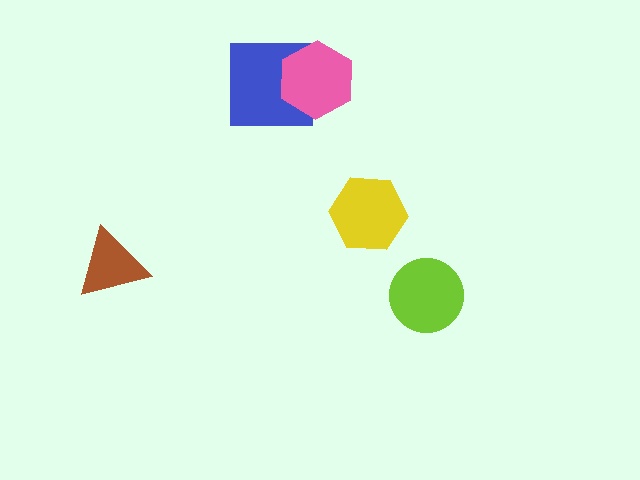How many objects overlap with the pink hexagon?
1 object overlaps with the pink hexagon.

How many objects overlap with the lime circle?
0 objects overlap with the lime circle.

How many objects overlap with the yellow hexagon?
0 objects overlap with the yellow hexagon.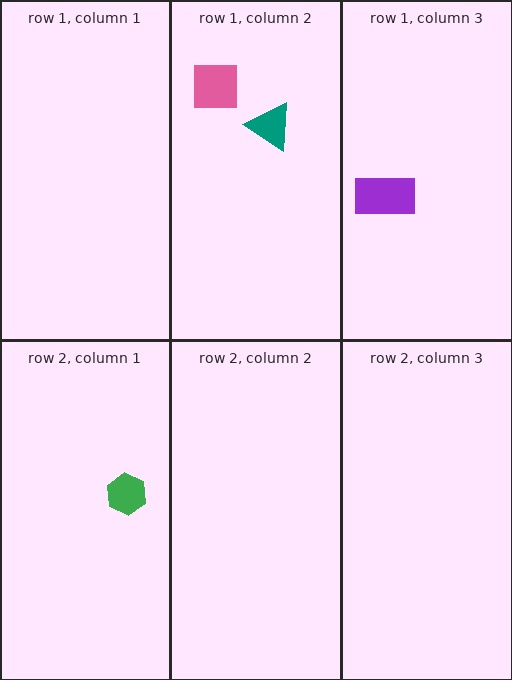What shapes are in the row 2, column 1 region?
The green hexagon.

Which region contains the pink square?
The row 1, column 2 region.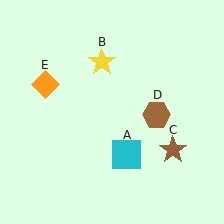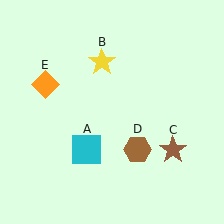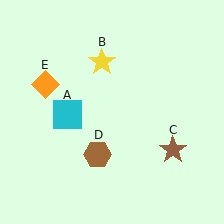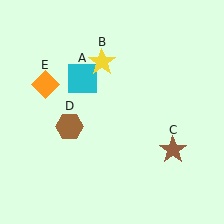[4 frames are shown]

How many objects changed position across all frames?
2 objects changed position: cyan square (object A), brown hexagon (object D).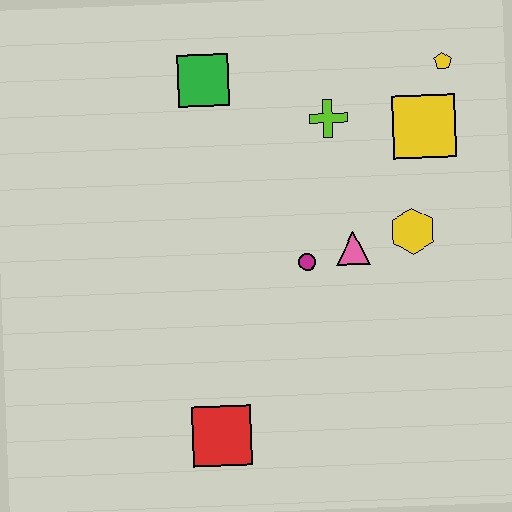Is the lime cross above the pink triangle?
Yes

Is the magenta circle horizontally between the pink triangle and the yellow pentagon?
No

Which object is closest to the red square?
The magenta circle is closest to the red square.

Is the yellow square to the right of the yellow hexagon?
Yes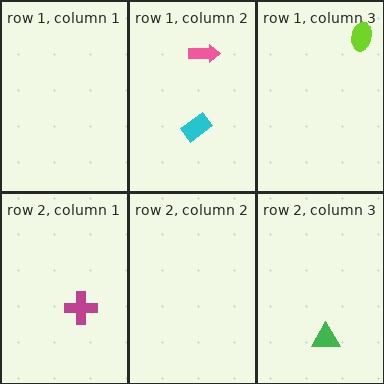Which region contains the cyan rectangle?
The row 1, column 2 region.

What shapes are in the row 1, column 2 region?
The pink arrow, the cyan rectangle.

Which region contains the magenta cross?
The row 2, column 1 region.